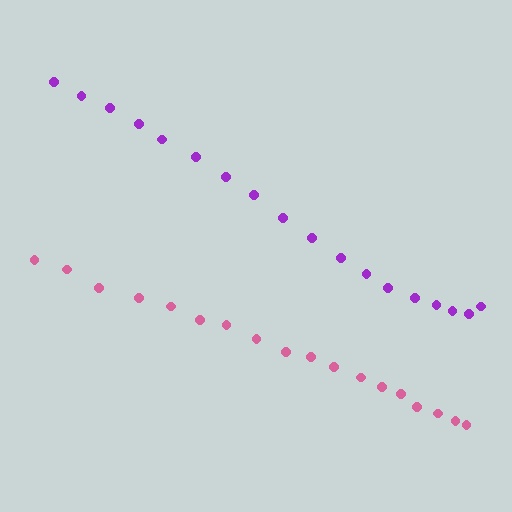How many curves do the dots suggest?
There are 2 distinct paths.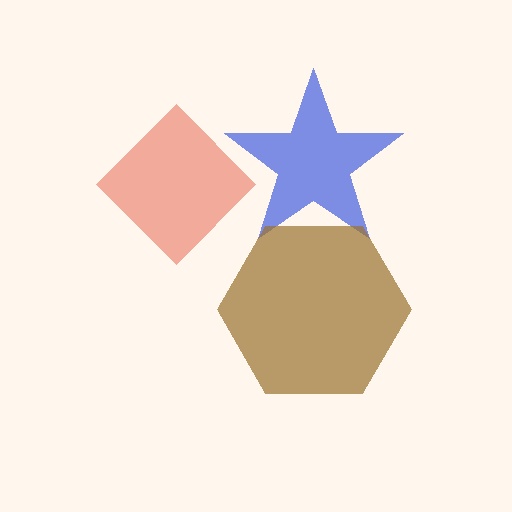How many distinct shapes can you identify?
There are 3 distinct shapes: a red diamond, a blue star, a brown hexagon.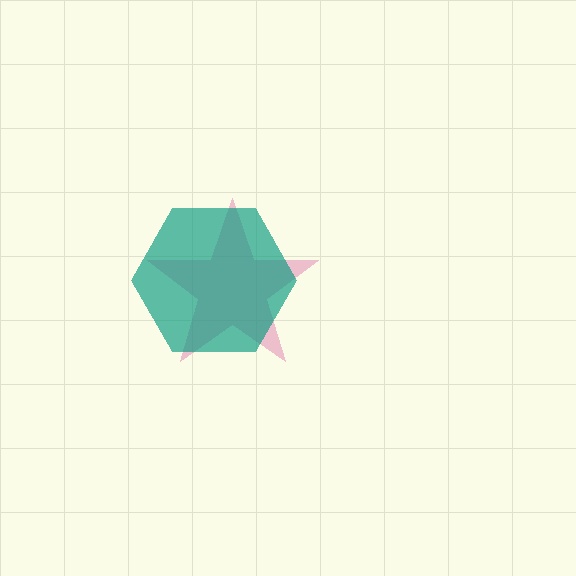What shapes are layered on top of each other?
The layered shapes are: a pink star, a teal hexagon.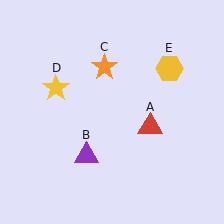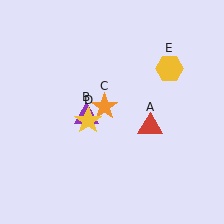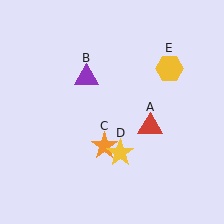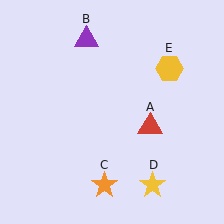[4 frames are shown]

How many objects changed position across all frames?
3 objects changed position: purple triangle (object B), orange star (object C), yellow star (object D).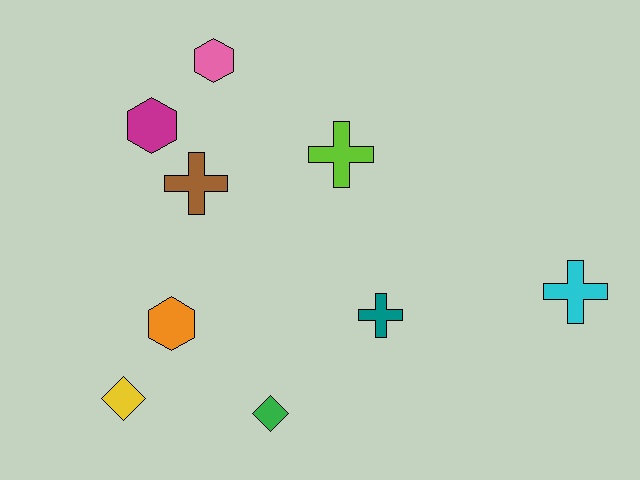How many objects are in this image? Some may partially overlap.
There are 9 objects.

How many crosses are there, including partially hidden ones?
There are 4 crosses.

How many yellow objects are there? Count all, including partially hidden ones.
There is 1 yellow object.